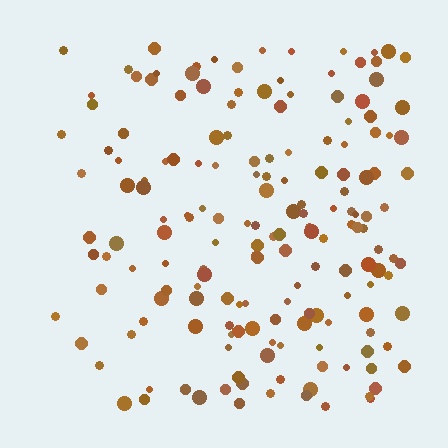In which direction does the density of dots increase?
From left to right, with the right side densest.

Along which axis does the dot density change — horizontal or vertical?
Horizontal.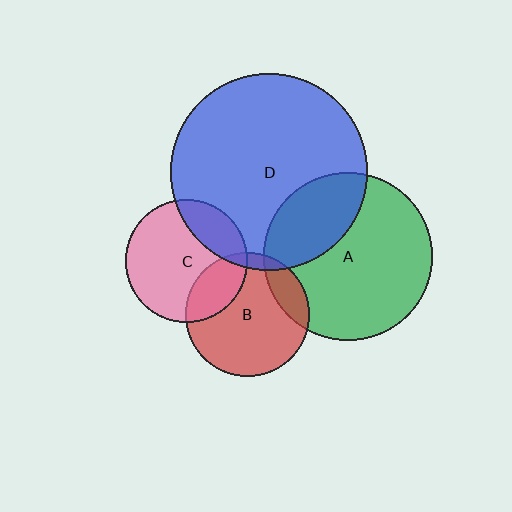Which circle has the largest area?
Circle D (blue).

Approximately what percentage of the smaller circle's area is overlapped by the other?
Approximately 20%.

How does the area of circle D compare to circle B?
Approximately 2.5 times.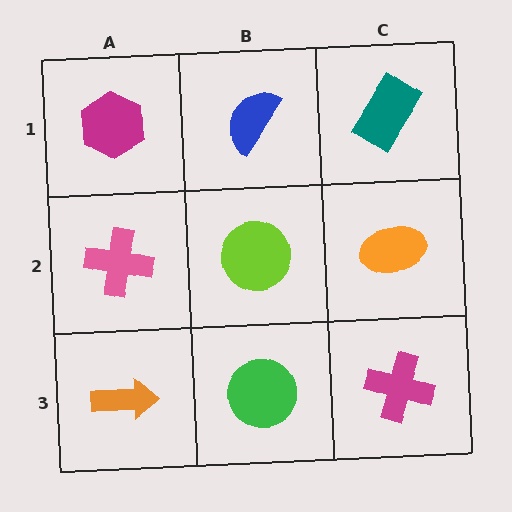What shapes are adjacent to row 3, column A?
A pink cross (row 2, column A), a green circle (row 3, column B).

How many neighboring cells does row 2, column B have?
4.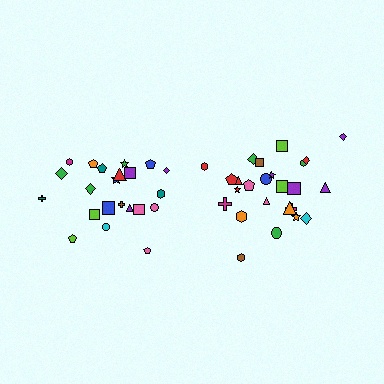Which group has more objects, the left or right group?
The right group.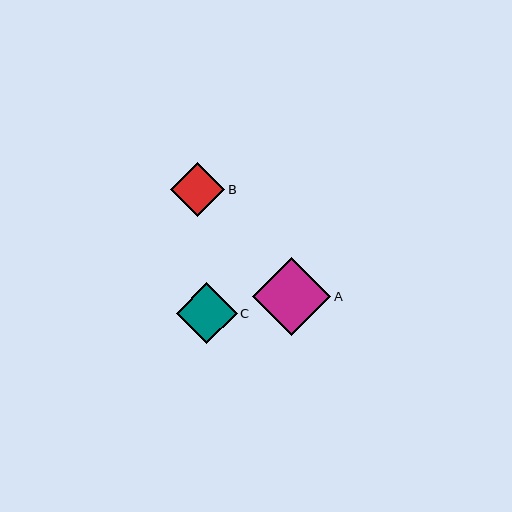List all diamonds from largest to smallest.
From largest to smallest: A, C, B.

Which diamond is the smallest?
Diamond B is the smallest with a size of approximately 54 pixels.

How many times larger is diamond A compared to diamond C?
Diamond A is approximately 1.3 times the size of diamond C.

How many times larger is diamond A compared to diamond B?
Diamond A is approximately 1.4 times the size of diamond B.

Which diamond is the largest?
Diamond A is the largest with a size of approximately 78 pixels.